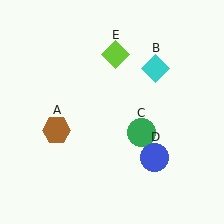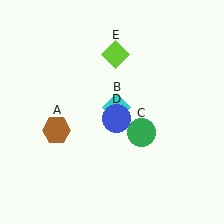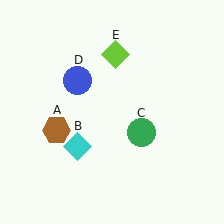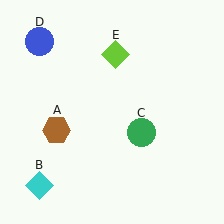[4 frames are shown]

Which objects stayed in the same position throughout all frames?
Brown hexagon (object A) and green circle (object C) and lime diamond (object E) remained stationary.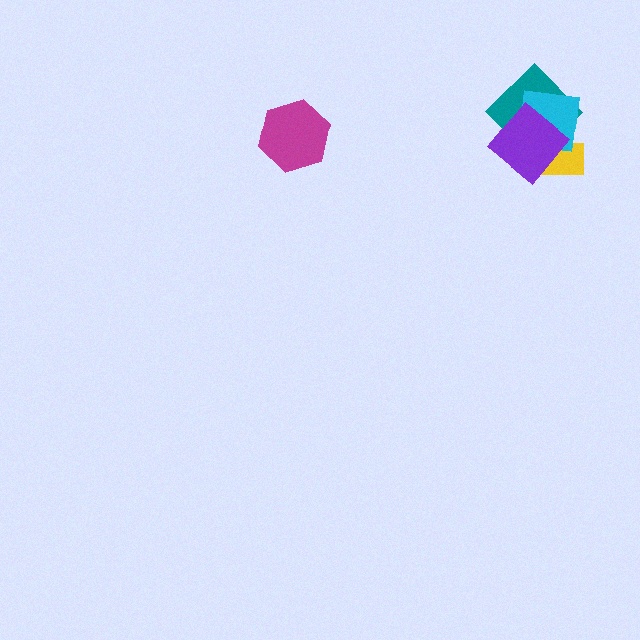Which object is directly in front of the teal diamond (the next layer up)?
The cyan square is directly in front of the teal diamond.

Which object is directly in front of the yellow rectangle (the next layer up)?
The teal diamond is directly in front of the yellow rectangle.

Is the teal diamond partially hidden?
Yes, it is partially covered by another shape.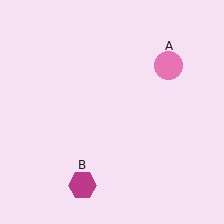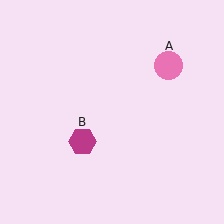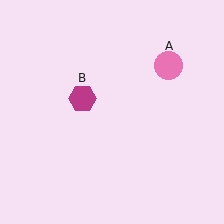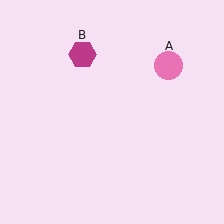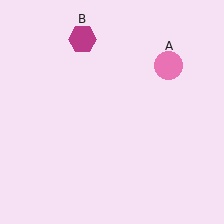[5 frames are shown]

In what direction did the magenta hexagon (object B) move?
The magenta hexagon (object B) moved up.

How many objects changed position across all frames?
1 object changed position: magenta hexagon (object B).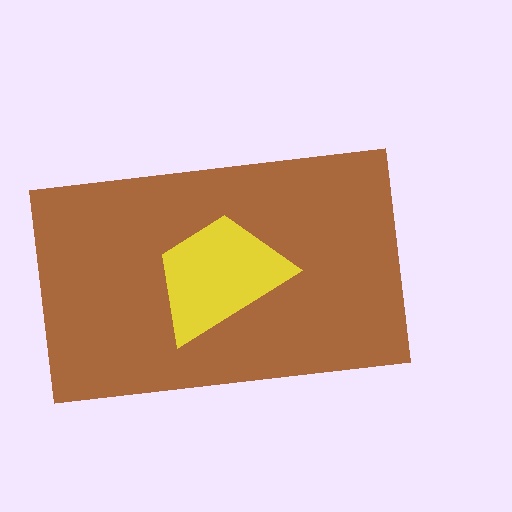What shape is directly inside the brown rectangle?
The yellow trapezoid.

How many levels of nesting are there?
2.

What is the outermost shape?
The brown rectangle.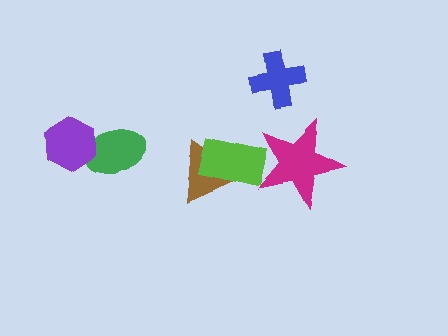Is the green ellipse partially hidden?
Yes, it is partially covered by another shape.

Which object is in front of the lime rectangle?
The magenta star is in front of the lime rectangle.